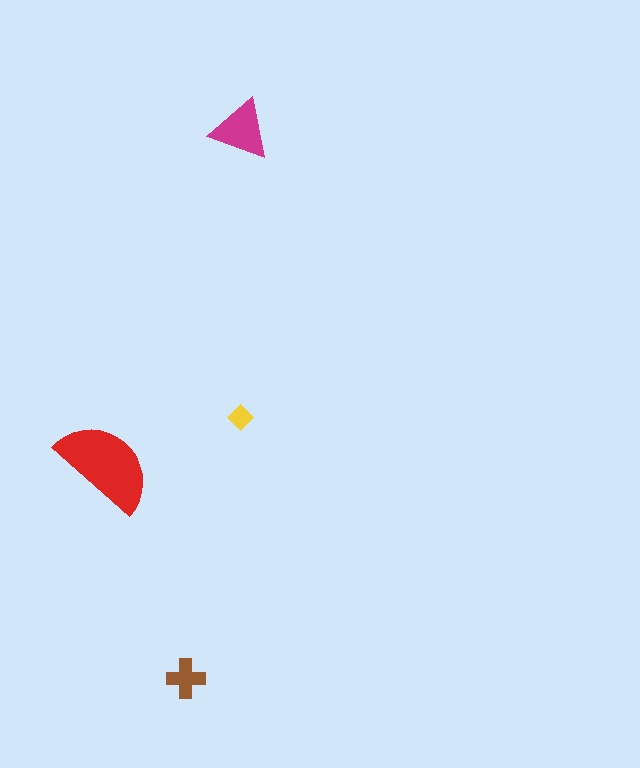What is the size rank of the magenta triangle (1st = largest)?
2nd.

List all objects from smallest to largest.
The yellow diamond, the brown cross, the magenta triangle, the red semicircle.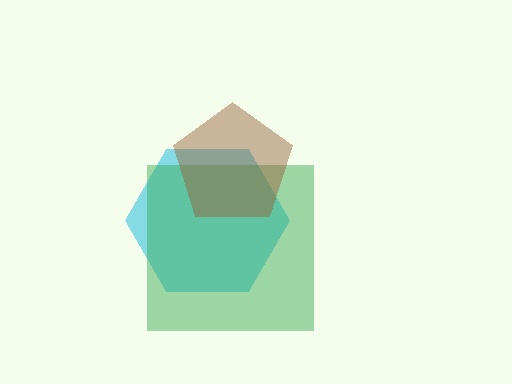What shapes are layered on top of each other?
The layered shapes are: a cyan hexagon, a green square, a brown pentagon.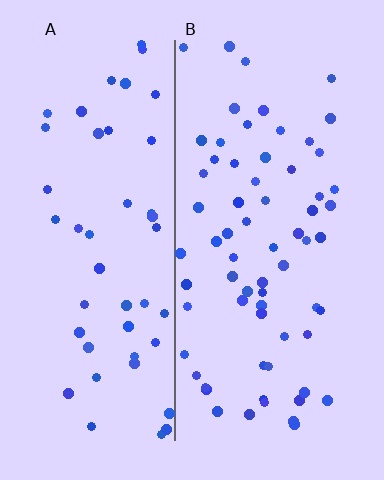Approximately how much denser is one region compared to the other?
Approximately 1.4× — region B over region A.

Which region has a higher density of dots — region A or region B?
B (the right).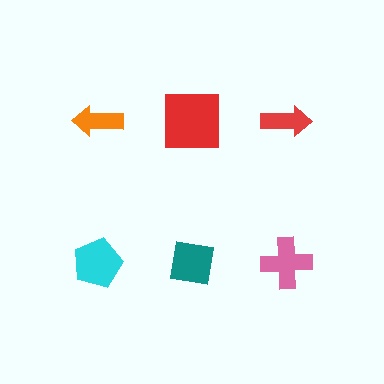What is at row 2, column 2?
A teal square.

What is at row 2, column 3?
A pink cross.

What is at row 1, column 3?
A red arrow.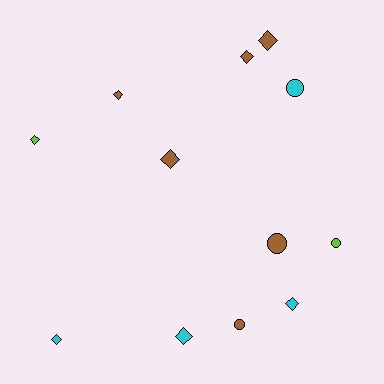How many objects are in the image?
There are 12 objects.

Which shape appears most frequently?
Diamond, with 8 objects.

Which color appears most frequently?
Brown, with 6 objects.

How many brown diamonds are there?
There are 4 brown diamonds.